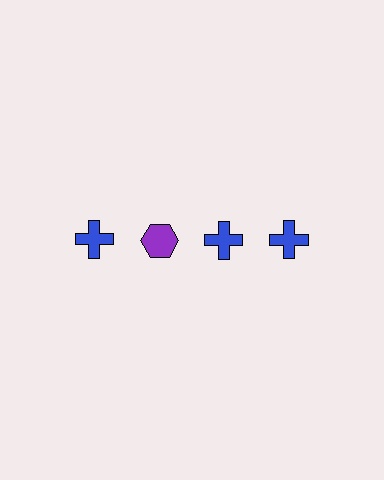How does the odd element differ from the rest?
It differs in both color (purple instead of blue) and shape (hexagon instead of cross).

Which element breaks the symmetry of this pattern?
The purple hexagon in the top row, second from left column breaks the symmetry. All other shapes are blue crosses.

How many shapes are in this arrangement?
There are 4 shapes arranged in a grid pattern.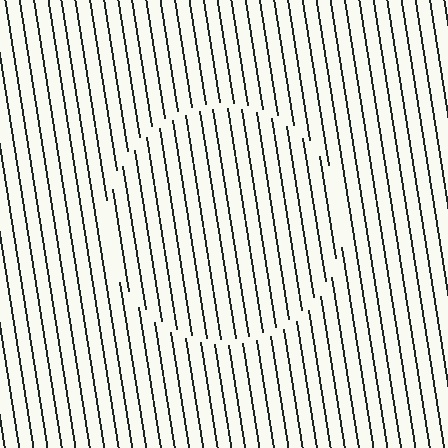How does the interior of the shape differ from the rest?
The interior of the shape contains the same grating, shifted by half a period — the contour is defined by the phase discontinuity where line-ends from the inner and outer gratings abut.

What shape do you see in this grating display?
An illusory circle. The interior of the shape contains the same grating, shifted by half a period — the contour is defined by the phase discontinuity where line-ends from the inner and outer gratings abut.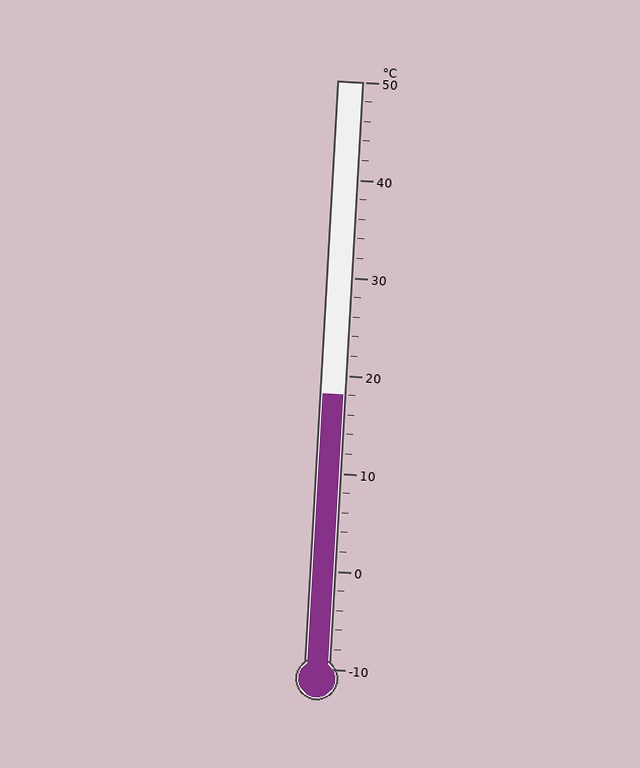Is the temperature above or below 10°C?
The temperature is above 10°C.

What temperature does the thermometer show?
The thermometer shows approximately 18°C.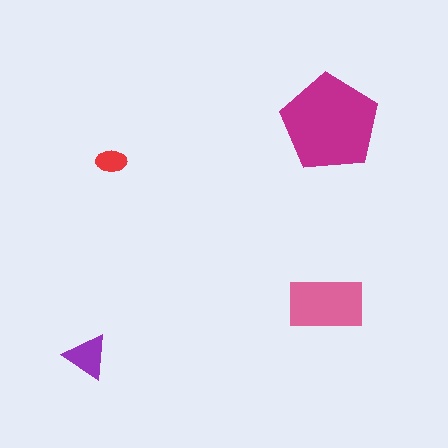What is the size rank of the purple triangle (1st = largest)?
3rd.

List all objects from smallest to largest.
The red ellipse, the purple triangle, the pink rectangle, the magenta pentagon.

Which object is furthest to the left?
The purple triangle is leftmost.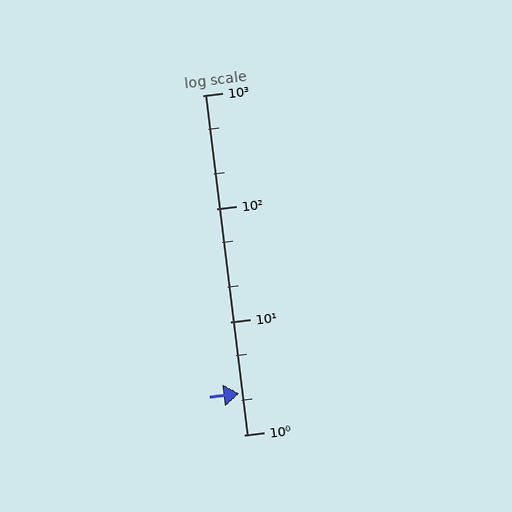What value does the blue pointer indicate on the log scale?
The pointer indicates approximately 2.3.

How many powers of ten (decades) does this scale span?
The scale spans 3 decades, from 1 to 1000.